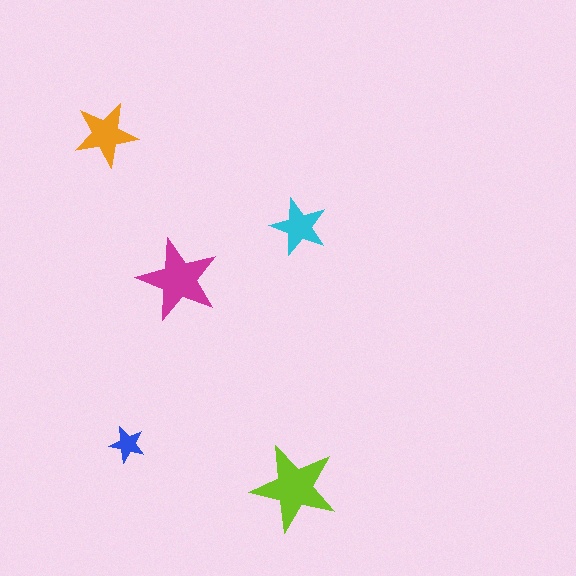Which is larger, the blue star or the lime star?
The lime one.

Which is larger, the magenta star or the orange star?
The magenta one.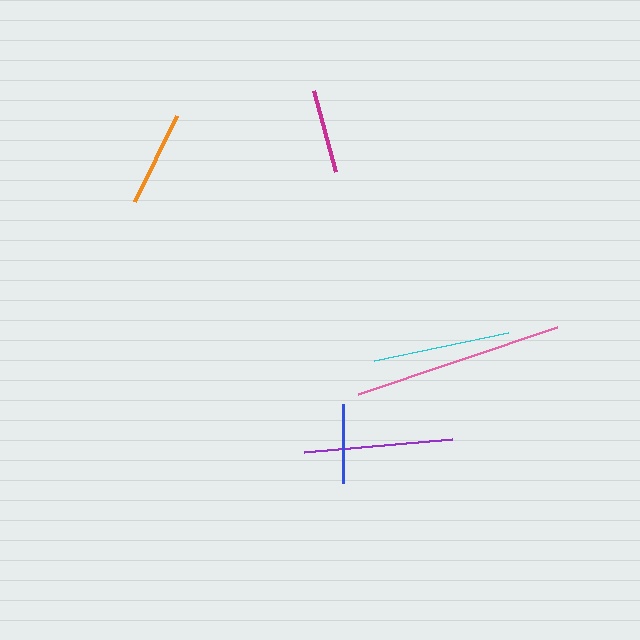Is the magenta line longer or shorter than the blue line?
The magenta line is longer than the blue line.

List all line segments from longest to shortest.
From longest to shortest: pink, purple, cyan, orange, magenta, blue.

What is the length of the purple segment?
The purple segment is approximately 148 pixels long.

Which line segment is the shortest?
The blue line is the shortest at approximately 78 pixels.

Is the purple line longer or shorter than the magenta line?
The purple line is longer than the magenta line.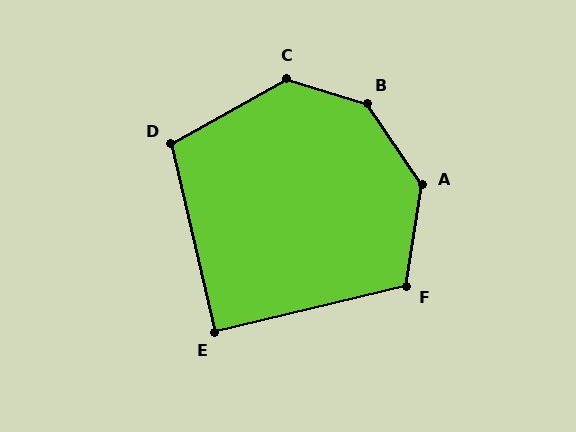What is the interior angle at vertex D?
Approximately 106 degrees (obtuse).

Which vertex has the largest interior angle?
B, at approximately 141 degrees.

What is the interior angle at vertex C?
Approximately 133 degrees (obtuse).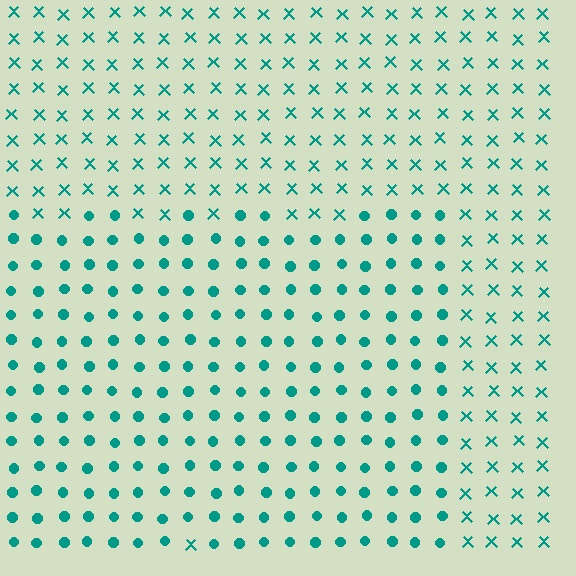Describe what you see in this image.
The image is filled with small teal elements arranged in a uniform grid. A rectangle-shaped region contains circles, while the surrounding area contains X marks. The boundary is defined purely by the change in element shape.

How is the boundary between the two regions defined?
The boundary is defined by a change in element shape: circles inside vs. X marks outside. All elements share the same color and spacing.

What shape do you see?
I see a rectangle.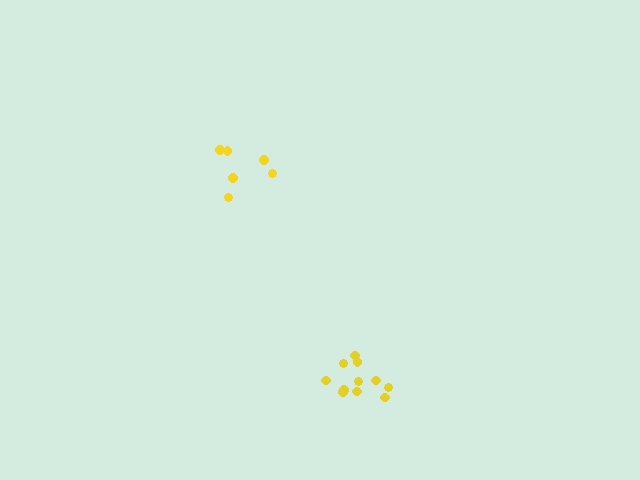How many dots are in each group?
Group 1: 11 dots, Group 2: 6 dots (17 total).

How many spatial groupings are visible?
There are 2 spatial groupings.